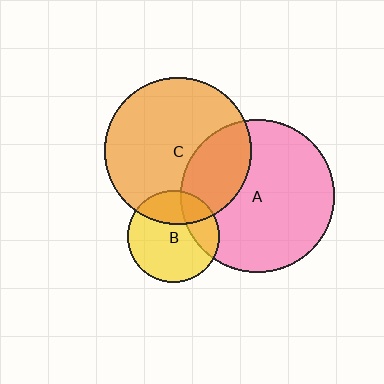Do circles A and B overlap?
Yes.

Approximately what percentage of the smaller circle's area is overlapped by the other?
Approximately 25%.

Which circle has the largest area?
Circle A (pink).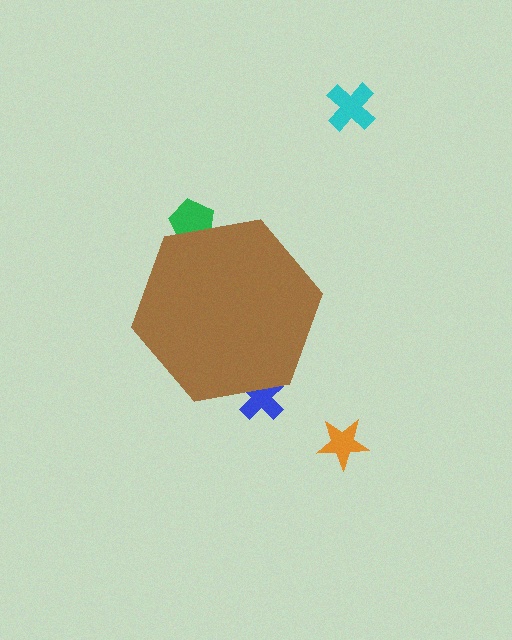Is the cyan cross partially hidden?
No, the cyan cross is fully visible.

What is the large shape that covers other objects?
A brown hexagon.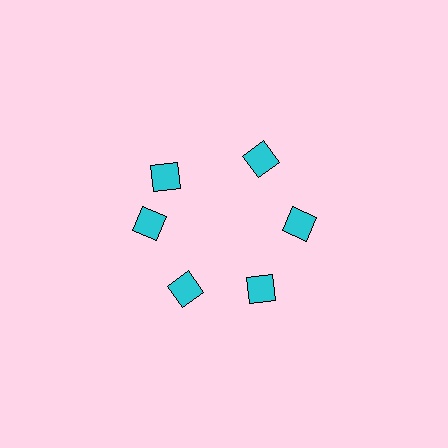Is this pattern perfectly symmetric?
No. The 6 cyan squares are arranged in a ring, but one element near the 11 o'clock position is rotated out of alignment along the ring, breaking the 6-fold rotational symmetry.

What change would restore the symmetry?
The symmetry would be restored by rotating it back into even spacing with its neighbors so that all 6 squares sit at equal angles and equal distance from the center.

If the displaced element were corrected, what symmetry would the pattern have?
It would have 6-fold rotational symmetry — the pattern would map onto itself every 60 degrees.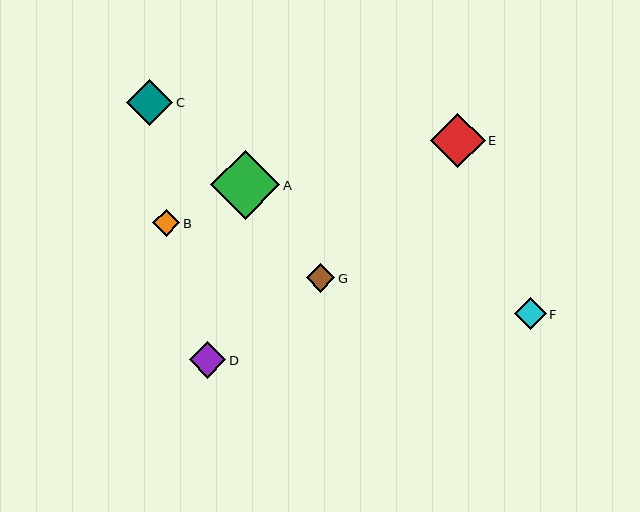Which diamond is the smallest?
Diamond B is the smallest with a size of approximately 27 pixels.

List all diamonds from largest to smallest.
From largest to smallest: A, E, C, D, F, G, B.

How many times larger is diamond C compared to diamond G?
Diamond C is approximately 1.6 times the size of diamond G.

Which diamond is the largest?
Diamond A is the largest with a size of approximately 69 pixels.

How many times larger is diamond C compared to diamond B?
Diamond C is approximately 1.7 times the size of diamond B.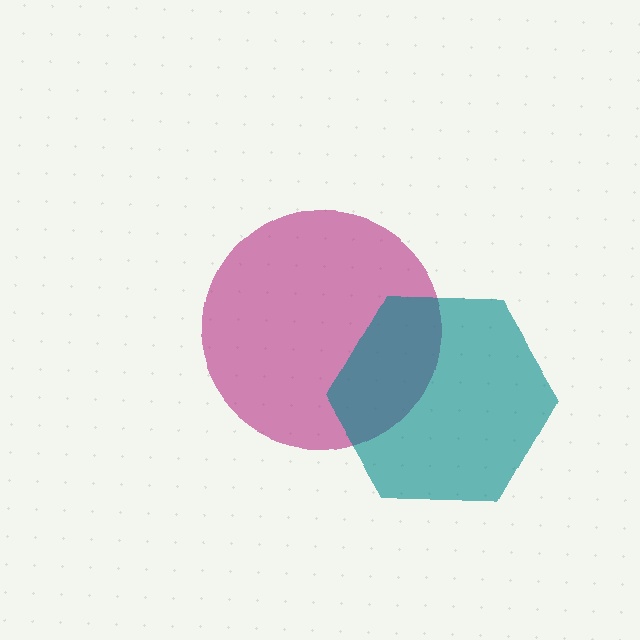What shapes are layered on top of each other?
The layered shapes are: a magenta circle, a teal hexagon.